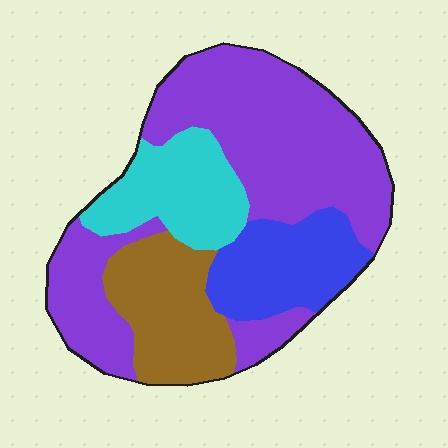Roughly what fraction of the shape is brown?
Brown covers roughly 20% of the shape.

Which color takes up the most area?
Purple, at roughly 50%.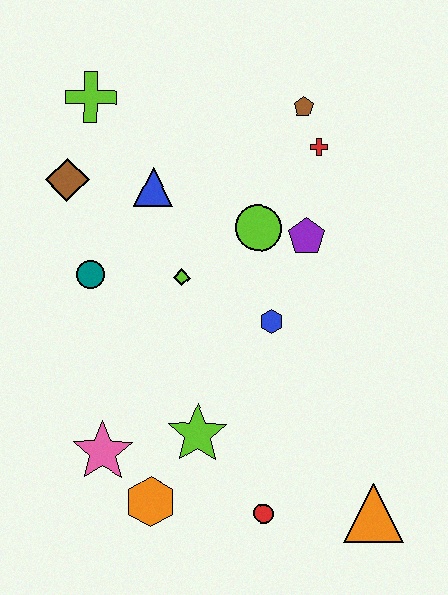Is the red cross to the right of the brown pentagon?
Yes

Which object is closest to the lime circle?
The purple pentagon is closest to the lime circle.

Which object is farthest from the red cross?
The orange hexagon is farthest from the red cross.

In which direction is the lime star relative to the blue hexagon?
The lime star is below the blue hexagon.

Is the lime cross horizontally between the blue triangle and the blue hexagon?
No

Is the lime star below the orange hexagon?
No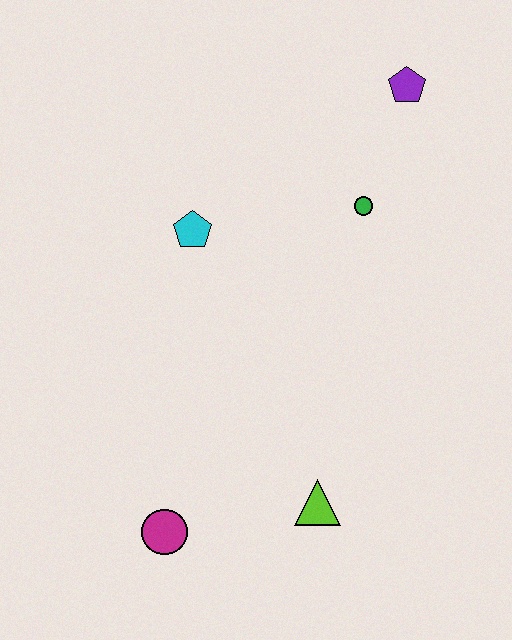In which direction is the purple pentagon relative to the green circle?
The purple pentagon is above the green circle.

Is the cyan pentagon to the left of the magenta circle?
No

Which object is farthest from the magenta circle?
The purple pentagon is farthest from the magenta circle.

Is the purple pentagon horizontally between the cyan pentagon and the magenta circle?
No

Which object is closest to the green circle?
The purple pentagon is closest to the green circle.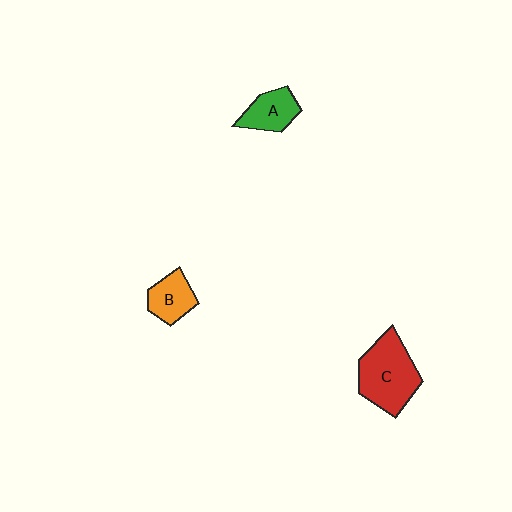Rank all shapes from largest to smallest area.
From largest to smallest: C (red), A (green), B (orange).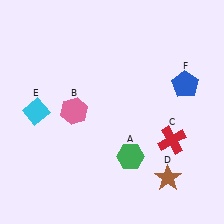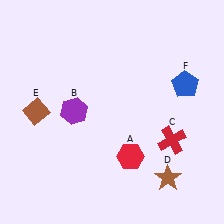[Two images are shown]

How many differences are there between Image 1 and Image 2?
There are 3 differences between the two images.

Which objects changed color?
A changed from green to red. B changed from pink to purple. E changed from cyan to brown.